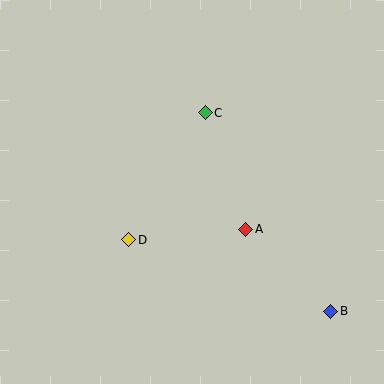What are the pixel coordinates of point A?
Point A is at (246, 229).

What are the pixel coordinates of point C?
Point C is at (205, 113).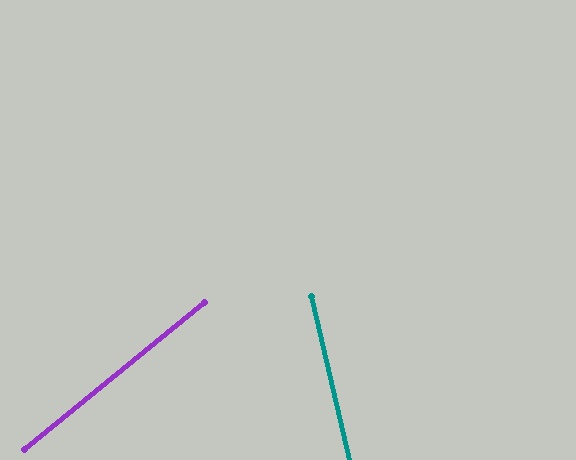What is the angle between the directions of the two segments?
Approximately 64 degrees.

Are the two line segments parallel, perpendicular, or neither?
Neither parallel nor perpendicular — they differ by about 64°.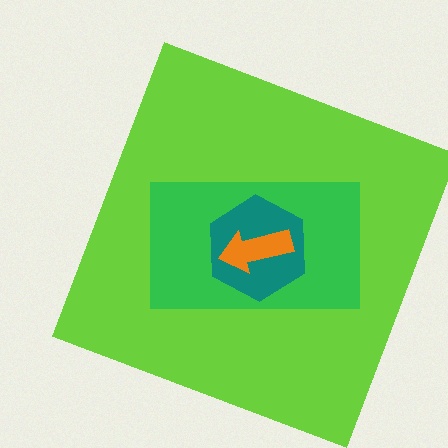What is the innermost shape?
The orange arrow.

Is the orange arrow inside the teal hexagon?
Yes.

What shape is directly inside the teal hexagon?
The orange arrow.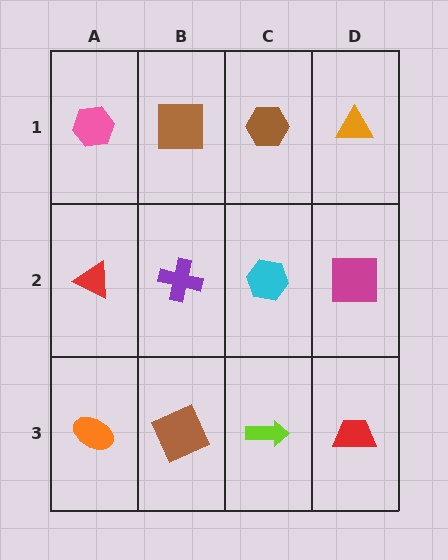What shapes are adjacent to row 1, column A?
A red triangle (row 2, column A), a brown square (row 1, column B).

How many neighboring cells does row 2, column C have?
4.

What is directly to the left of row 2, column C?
A purple cross.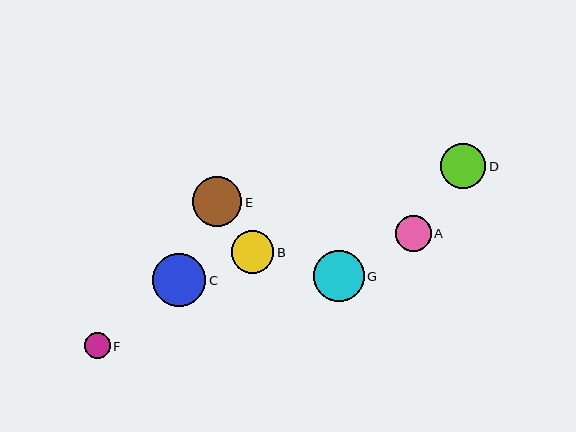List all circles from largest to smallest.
From largest to smallest: C, G, E, D, B, A, F.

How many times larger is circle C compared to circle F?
Circle C is approximately 2.1 times the size of circle F.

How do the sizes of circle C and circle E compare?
Circle C and circle E are approximately the same size.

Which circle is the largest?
Circle C is the largest with a size of approximately 53 pixels.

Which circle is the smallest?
Circle F is the smallest with a size of approximately 26 pixels.